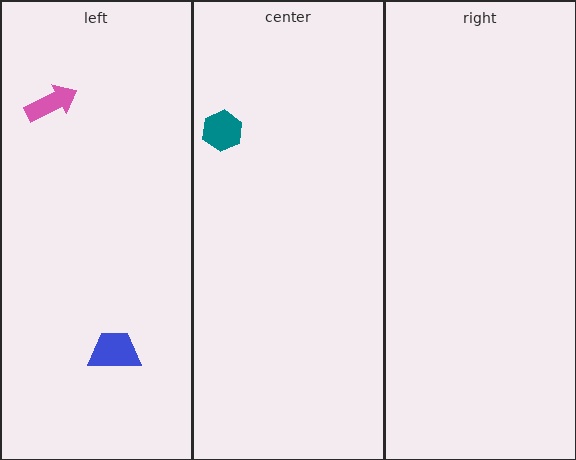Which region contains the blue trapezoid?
The left region.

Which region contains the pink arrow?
The left region.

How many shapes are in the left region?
2.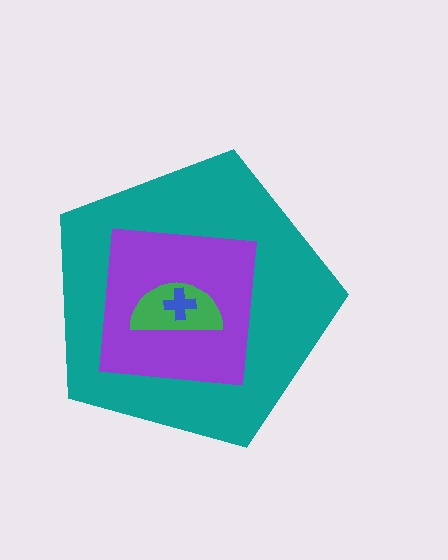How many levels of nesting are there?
4.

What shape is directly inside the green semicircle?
The blue cross.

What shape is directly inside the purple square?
The green semicircle.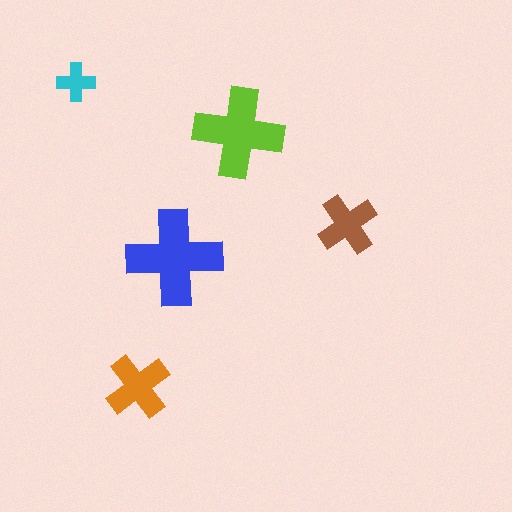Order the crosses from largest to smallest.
the blue one, the lime one, the orange one, the brown one, the cyan one.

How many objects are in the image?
There are 5 objects in the image.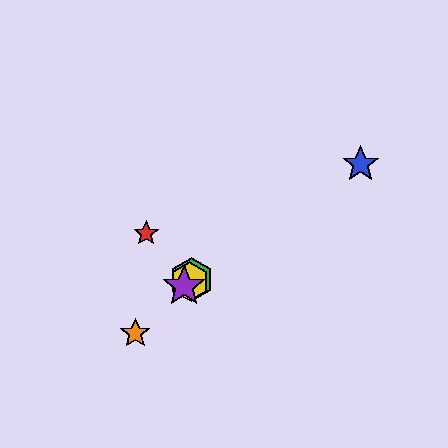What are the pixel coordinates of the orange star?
The orange star is at (135, 334).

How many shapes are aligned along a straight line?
4 shapes (the green hexagon, the yellow hexagon, the purple star, the orange star) are aligned along a straight line.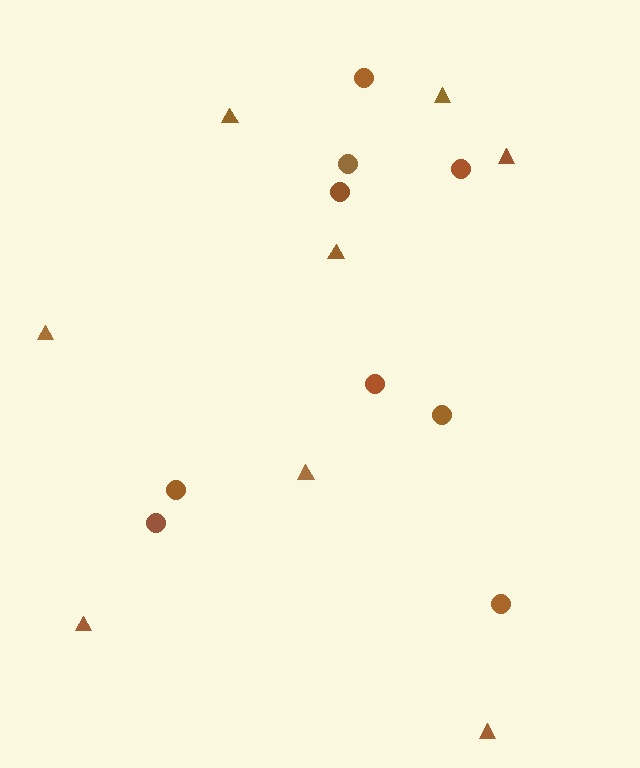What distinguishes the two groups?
There are 2 groups: one group of triangles (8) and one group of circles (9).